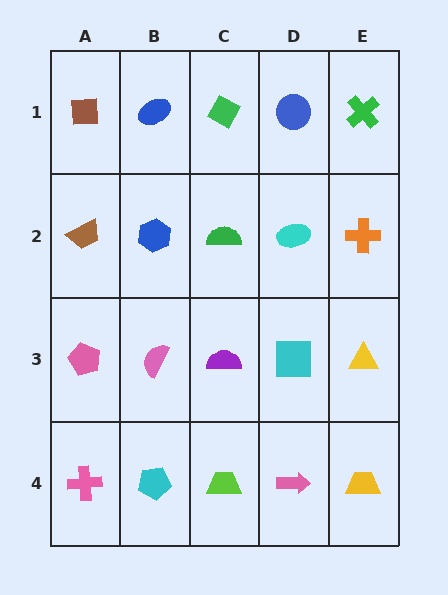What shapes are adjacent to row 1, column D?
A cyan ellipse (row 2, column D), a green diamond (row 1, column C), a green cross (row 1, column E).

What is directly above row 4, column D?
A cyan square.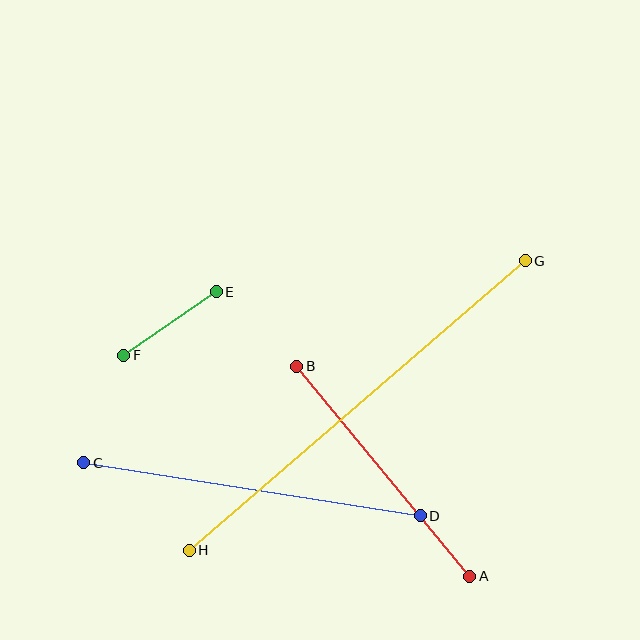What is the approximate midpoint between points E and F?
The midpoint is at approximately (170, 323) pixels.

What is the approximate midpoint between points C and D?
The midpoint is at approximately (252, 489) pixels.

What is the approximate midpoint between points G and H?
The midpoint is at approximately (357, 406) pixels.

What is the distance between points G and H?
The distance is approximately 443 pixels.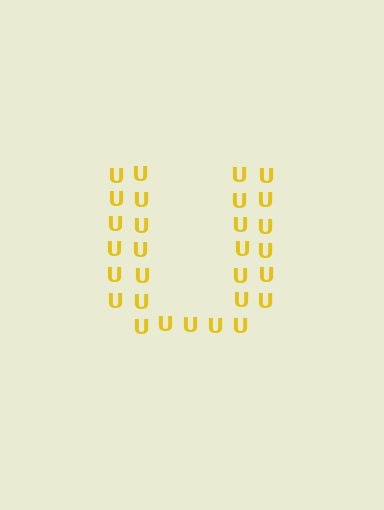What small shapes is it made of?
It is made of small letter U's.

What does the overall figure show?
The overall figure shows the letter U.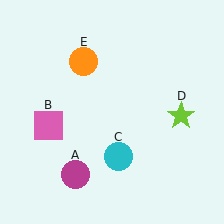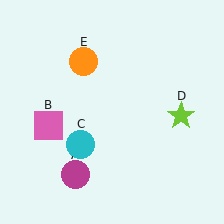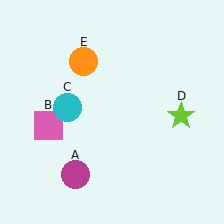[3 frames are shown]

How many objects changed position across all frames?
1 object changed position: cyan circle (object C).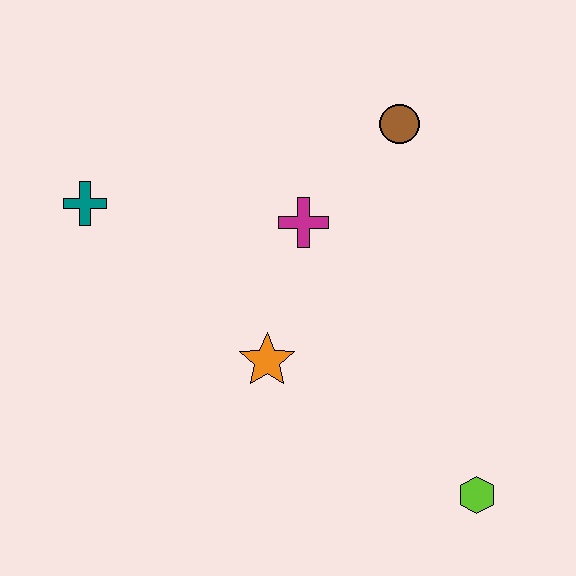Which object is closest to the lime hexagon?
The orange star is closest to the lime hexagon.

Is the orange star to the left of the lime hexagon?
Yes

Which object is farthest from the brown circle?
The lime hexagon is farthest from the brown circle.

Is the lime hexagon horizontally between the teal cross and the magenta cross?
No